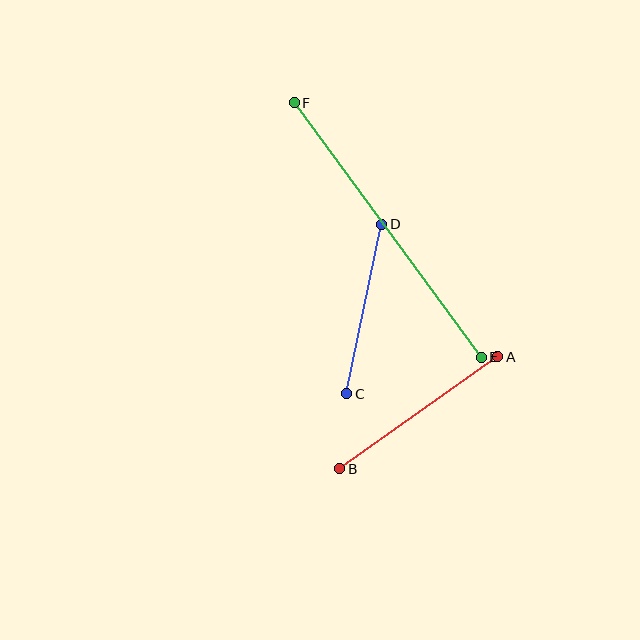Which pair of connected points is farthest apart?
Points E and F are farthest apart.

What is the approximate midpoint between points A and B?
The midpoint is at approximately (419, 413) pixels.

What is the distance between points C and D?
The distance is approximately 173 pixels.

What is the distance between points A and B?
The distance is approximately 194 pixels.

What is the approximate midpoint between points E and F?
The midpoint is at approximately (388, 230) pixels.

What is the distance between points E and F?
The distance is approximately 315 pixels.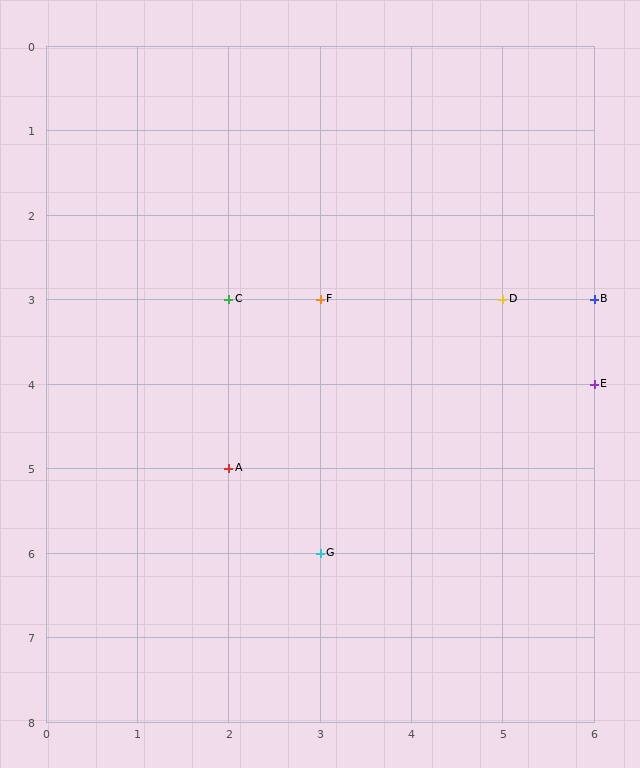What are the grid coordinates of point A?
Point A is at grid coordinates (2, 5).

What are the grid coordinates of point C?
Point C is at grid coordinates (2, 3).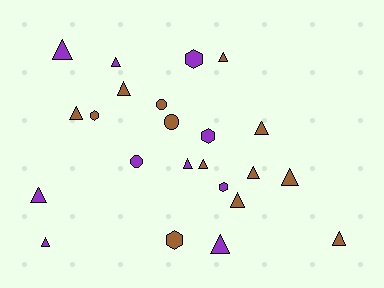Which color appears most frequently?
Brown, with 13 objects.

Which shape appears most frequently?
Triangle, with 15 objects.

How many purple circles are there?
There is 1 purple circle.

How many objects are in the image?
There are 23 objects.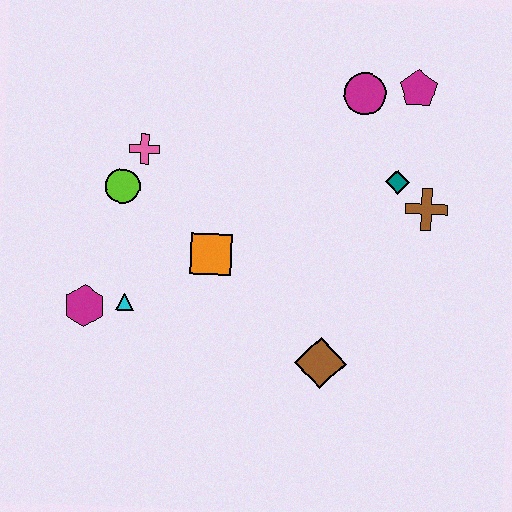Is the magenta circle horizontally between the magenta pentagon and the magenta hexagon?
Yes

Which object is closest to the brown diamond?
The orange square is closest to the brown diamond.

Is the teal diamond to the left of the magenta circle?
No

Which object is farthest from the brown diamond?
The magenta pentagon is farthest from the brown diamond.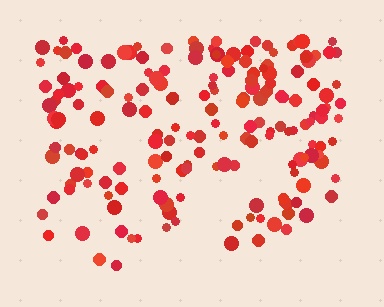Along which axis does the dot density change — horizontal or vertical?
Vertical.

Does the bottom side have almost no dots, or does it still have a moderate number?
Still a moderate number, just noticeably fewer than the top.